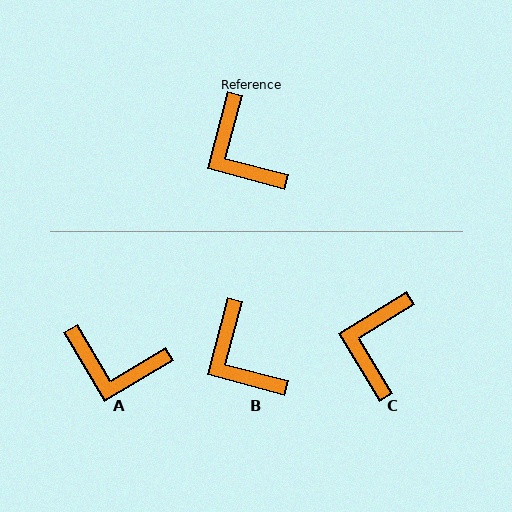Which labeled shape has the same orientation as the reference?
B.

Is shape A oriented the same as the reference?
No, it is off by about 46 degrees.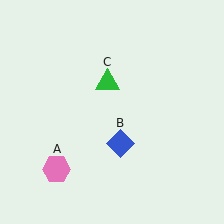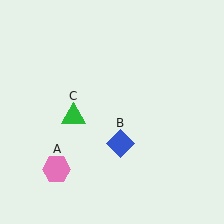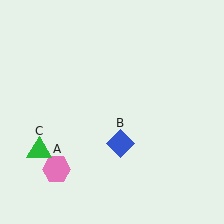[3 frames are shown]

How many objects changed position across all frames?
1 object changed position: green triangle (object C).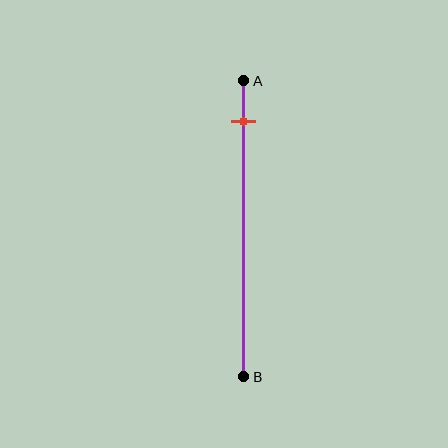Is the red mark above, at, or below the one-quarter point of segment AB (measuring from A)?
The red mark is above the one-quarter point of segment AB.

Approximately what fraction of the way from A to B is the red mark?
The red mark is approximately 15% of the way from A to B.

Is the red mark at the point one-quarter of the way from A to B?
No, the mark is at about 15% from A, not at the 25% one-quarter point.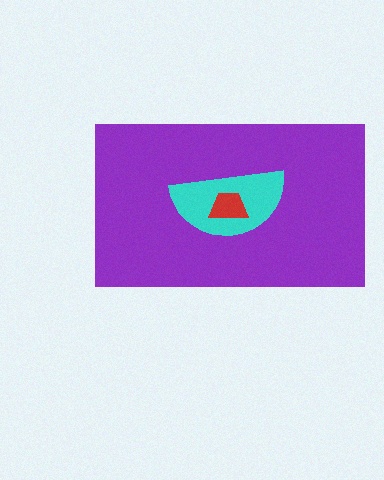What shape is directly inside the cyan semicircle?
The red trapezoid.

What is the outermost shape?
The purple rectangle.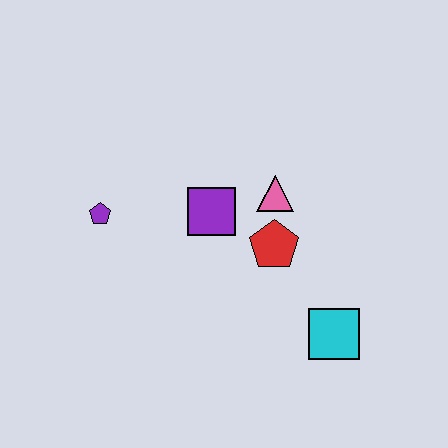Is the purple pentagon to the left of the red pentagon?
Yes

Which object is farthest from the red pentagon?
The purple pentagon is farthest from the red pentagon.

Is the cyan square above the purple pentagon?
No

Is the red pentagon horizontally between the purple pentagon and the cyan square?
Yes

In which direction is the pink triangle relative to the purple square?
The pink triangle is to the right of the purple square.